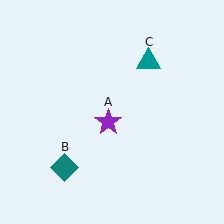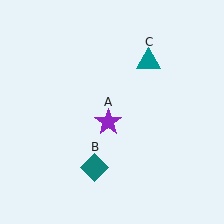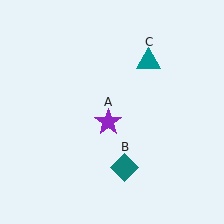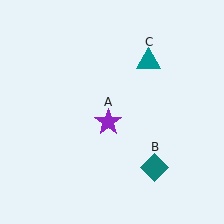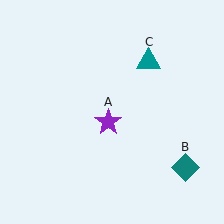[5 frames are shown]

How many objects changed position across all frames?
1 object changed position: teal diamond (object B).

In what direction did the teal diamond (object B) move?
The teal diamond (object B) moved right.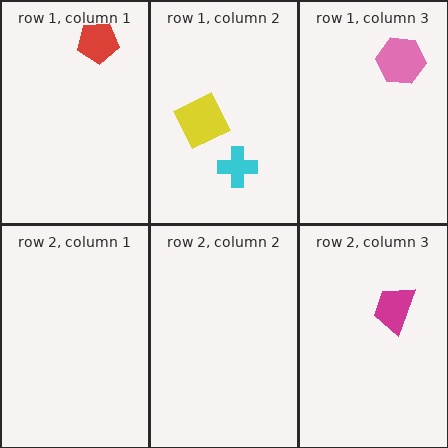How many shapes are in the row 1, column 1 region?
1.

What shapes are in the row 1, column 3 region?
The pink hexagon.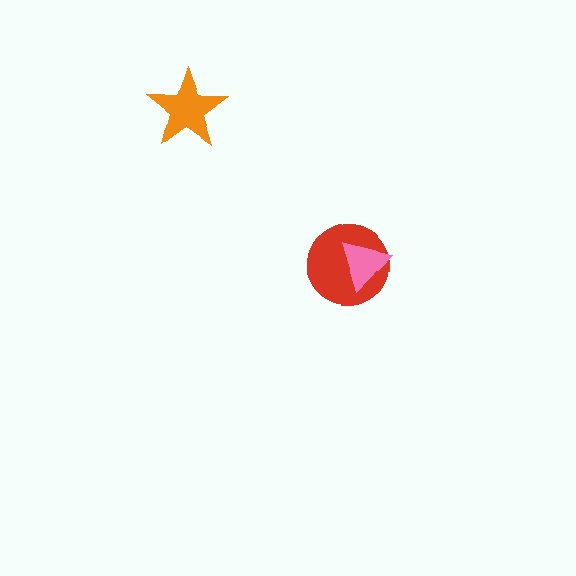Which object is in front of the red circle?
The pink triangle is in front of the red circle.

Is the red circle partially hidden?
Yes, it is partially covered by another shape.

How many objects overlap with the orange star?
0 objects overlap with the orange star.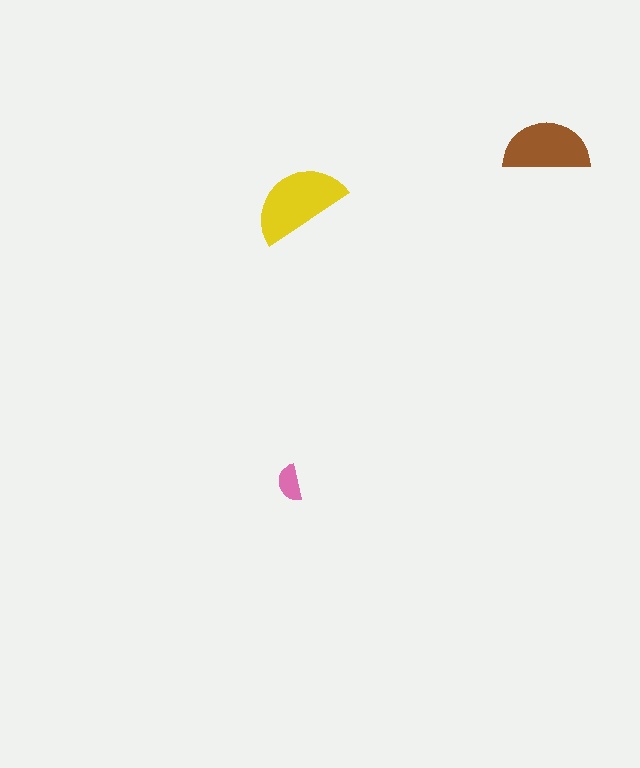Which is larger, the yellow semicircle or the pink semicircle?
The yellow one.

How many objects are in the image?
There are 3 objects in the image.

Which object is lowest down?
The pink semicircle is bottommost.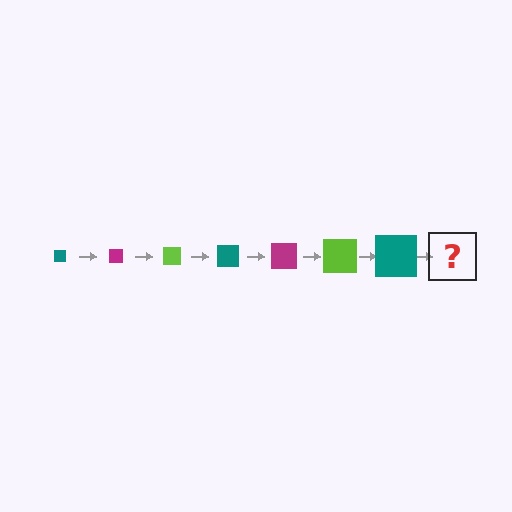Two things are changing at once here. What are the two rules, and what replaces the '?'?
The two rules are that the square grows larger each step and the color cycles through teal, magenta, and lime. The '?' should be a magenta square, larger than the previous one.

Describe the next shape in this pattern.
It should be a magenta square, larger than the previous one.